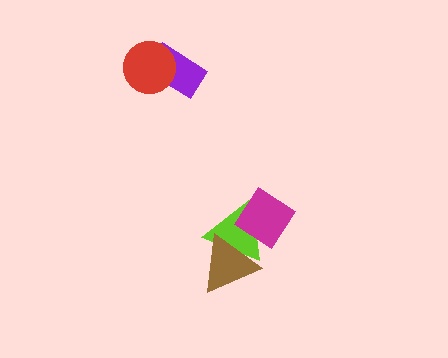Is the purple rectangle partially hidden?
Yes, it is partially covered by another shape.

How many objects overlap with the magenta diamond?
1 object overlaps with the magenta diamond.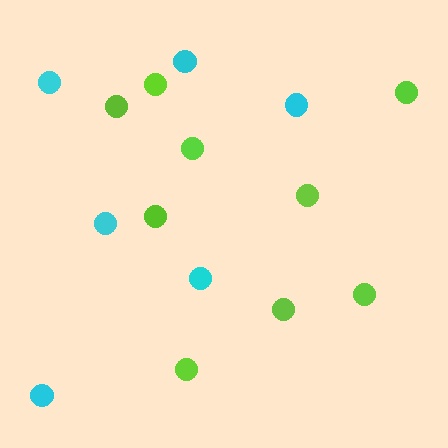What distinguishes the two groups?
There are 2 groups: one group of lime circles (9) and one group of cyan circles (6).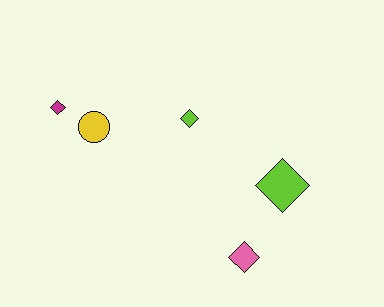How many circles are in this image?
There is 1 circle.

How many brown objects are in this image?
There are no brown objects.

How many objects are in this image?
There are 5 objects.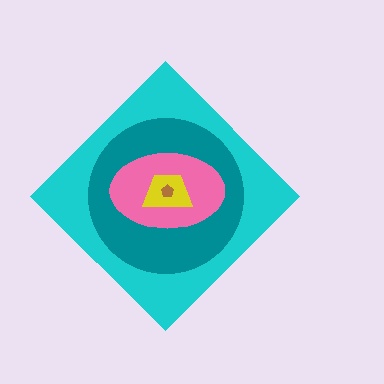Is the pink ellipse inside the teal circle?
Yes.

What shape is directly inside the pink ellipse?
The yellow trapezoid.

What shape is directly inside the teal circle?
The pink ellipse.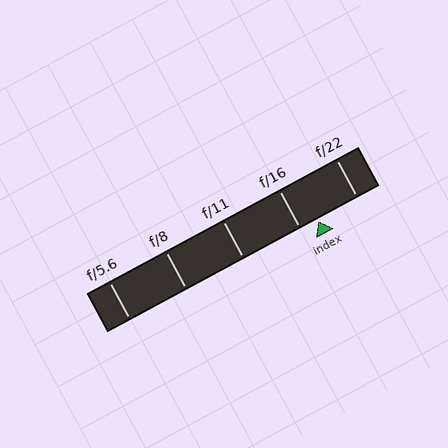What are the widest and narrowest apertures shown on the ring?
The widest aperture shown is f/5.6 and the narrowest is f/22.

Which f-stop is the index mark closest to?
The index mark is closest to f/16.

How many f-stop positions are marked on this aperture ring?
There are 5 f-stop positions marked.